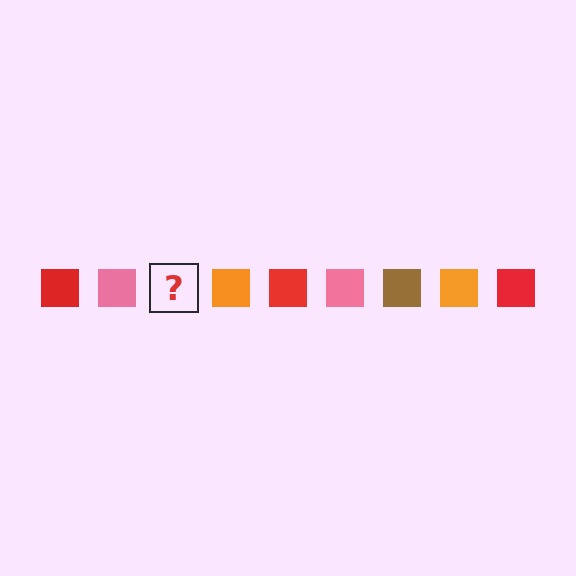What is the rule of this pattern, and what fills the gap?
The rule is that the pattern cycles through red, pink, brown, orange squares. The gap should be filled with a brown square.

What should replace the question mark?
The question mark should be replaced with a brown square.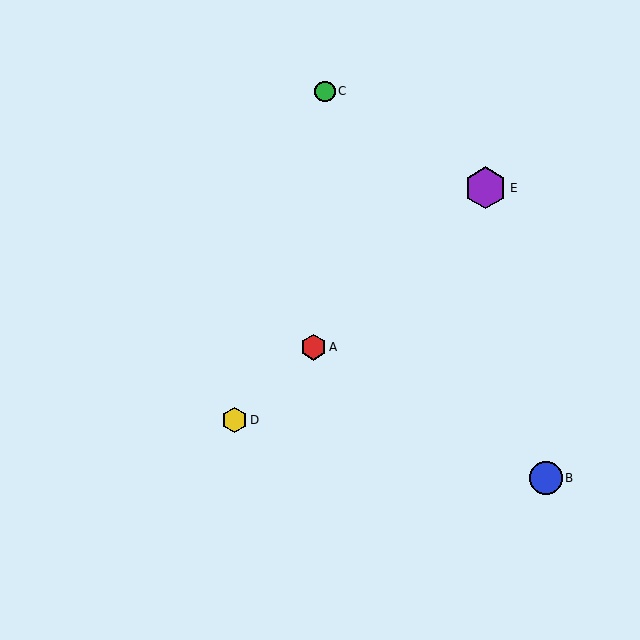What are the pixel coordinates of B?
Object B is at (546, 478).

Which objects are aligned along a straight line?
Objects A, D, E are aligned along a straight line.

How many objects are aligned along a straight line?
3 objects (A, D, E) are aligned along a straight line.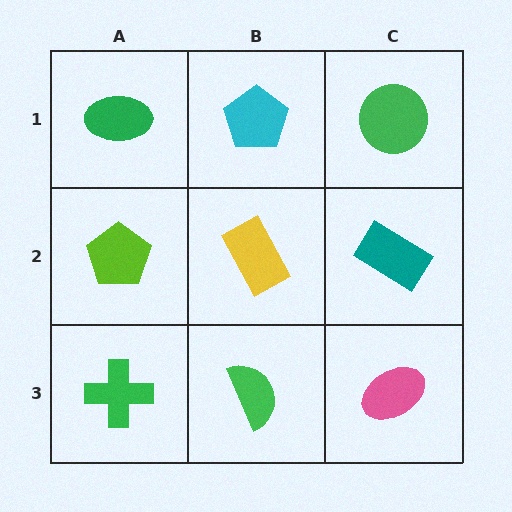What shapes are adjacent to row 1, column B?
A yellow rectangle (row 2, column B), a green ellipse (row 1, column A), a green circle (row 1, column C).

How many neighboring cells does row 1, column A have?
2.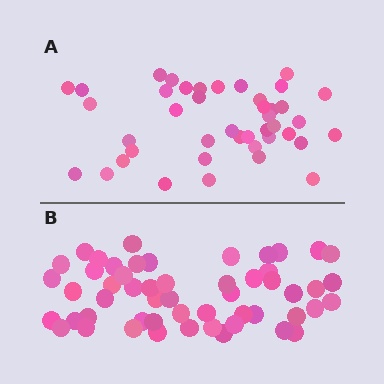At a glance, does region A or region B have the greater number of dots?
Region B (the bottom region) has more dots.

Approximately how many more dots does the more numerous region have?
Region B has roughly 12 or so more dots than region A.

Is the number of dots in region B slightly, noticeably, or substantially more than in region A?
Region B has noticeably more, but not dramatically so. The ratio is roughly 1.3 to 1.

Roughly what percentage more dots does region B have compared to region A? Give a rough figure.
About 25% more.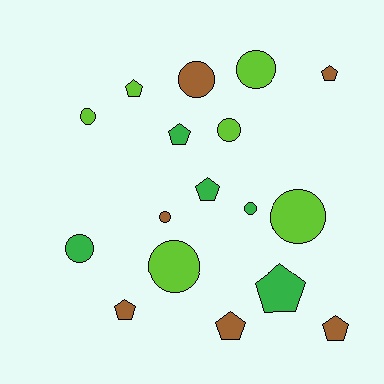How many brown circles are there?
There are 2 brown circles.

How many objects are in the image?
There are 17 objects.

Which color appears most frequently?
Brown, with 6 objects.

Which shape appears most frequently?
Circle, with 9 objects.